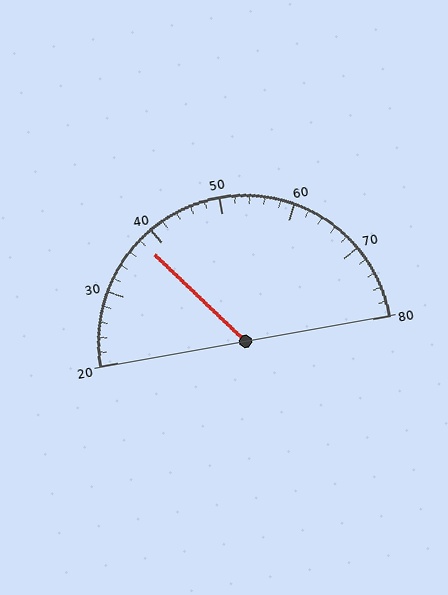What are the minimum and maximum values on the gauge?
The gauge ranges from 20 to 80.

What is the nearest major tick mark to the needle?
The nearest major tick mark is 40.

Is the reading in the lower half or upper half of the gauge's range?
The reading is in the lower half of the range (20 to 80).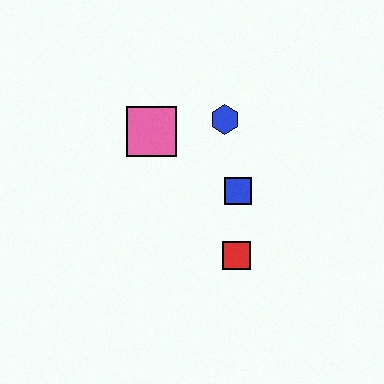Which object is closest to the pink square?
The blue hexagon is closest to the pink square.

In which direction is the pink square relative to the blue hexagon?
The pink square is to the left of the blue hexagon.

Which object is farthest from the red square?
The pink square is farthest from the red square.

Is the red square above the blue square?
No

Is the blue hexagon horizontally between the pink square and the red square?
Yes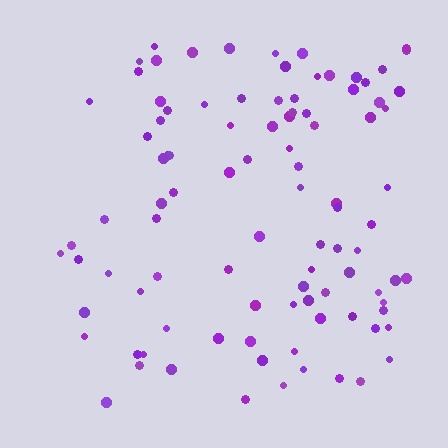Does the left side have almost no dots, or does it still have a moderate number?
Still a moderate number, just noticeably fewer than the right.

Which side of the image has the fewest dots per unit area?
The left.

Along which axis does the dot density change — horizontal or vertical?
Horizontal.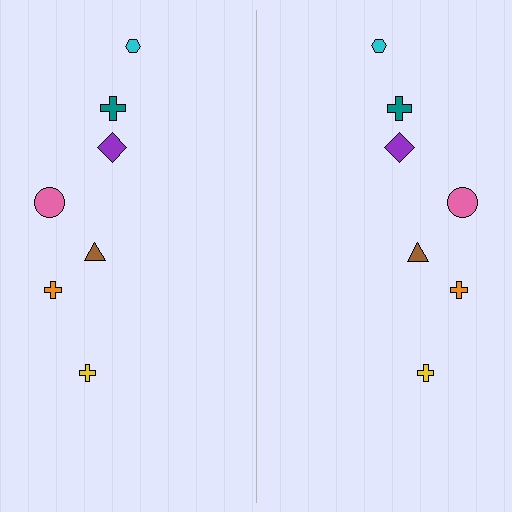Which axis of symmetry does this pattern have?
The pattern has a vertical axis of symmetry running through the center of the image.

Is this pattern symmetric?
Yes, this pattern has bilateral (reflection) symmetry.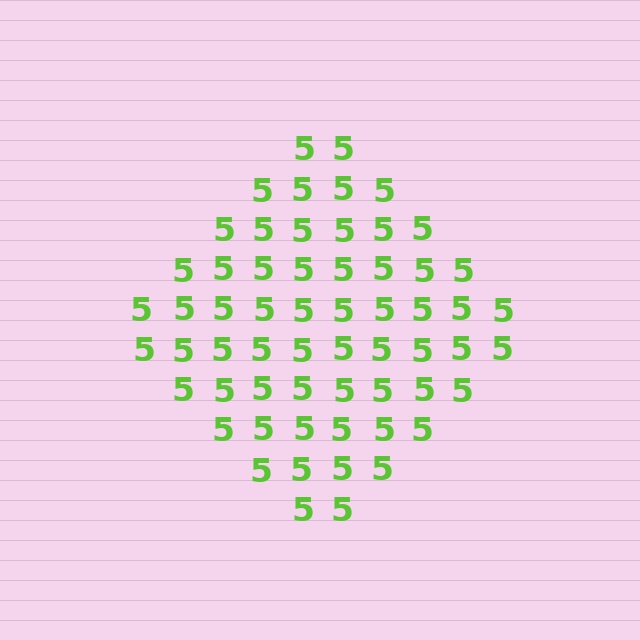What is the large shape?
The large shape is a diamond.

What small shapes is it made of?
It is made of small digit 5's.